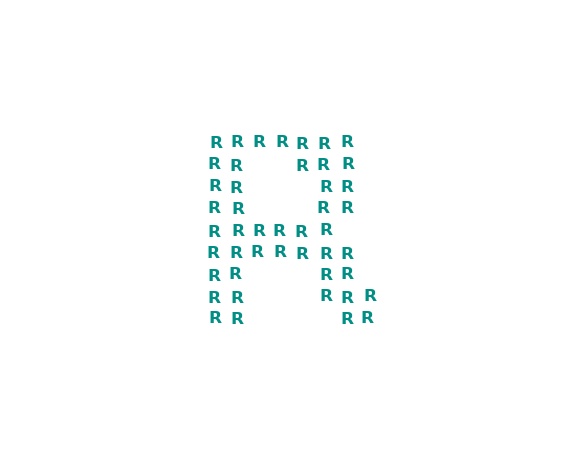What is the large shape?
The large shape is the letter R.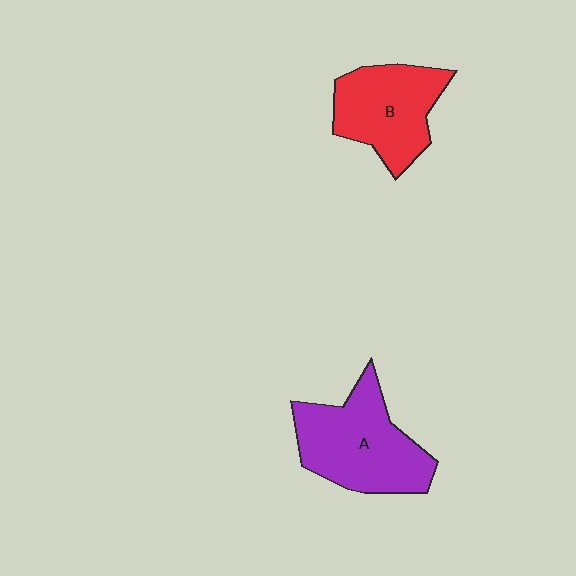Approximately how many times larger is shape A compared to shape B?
Approximately 1.2 times.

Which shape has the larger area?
Shape A (purple).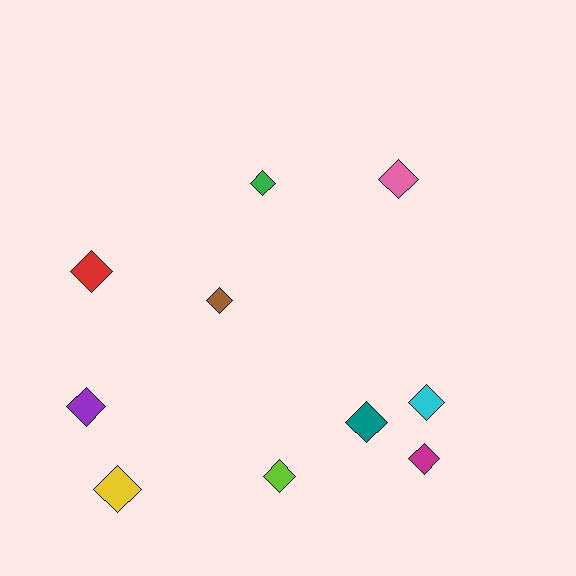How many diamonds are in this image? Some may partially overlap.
There are 10 diamonds.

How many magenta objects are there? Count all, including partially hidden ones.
There is 1 magenta object.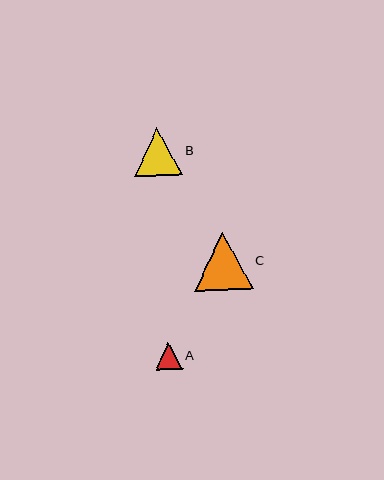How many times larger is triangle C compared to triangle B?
Triangle C is approximately 1.2 times the size of triangle B.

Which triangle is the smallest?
Triangle A is the smallest with a size of approximately 27 pixels.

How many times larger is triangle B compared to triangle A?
Triangle B is approximately 1.8 times the size of triangle A.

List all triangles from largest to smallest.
From largest to smallest: C, B, A.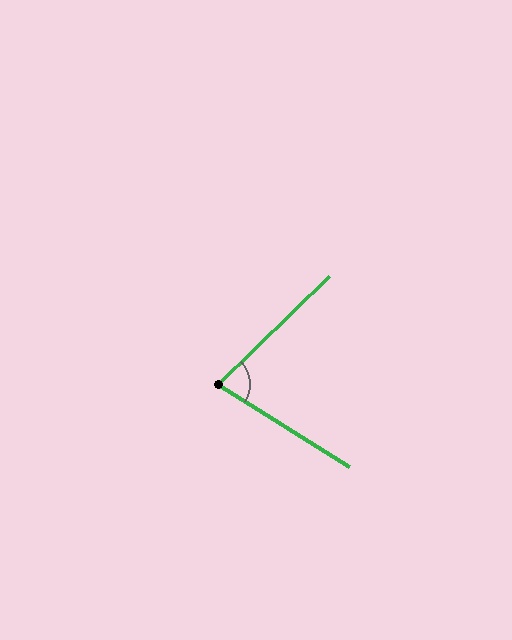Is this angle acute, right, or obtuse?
It is acute.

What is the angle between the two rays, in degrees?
Approximately 76 degrees.